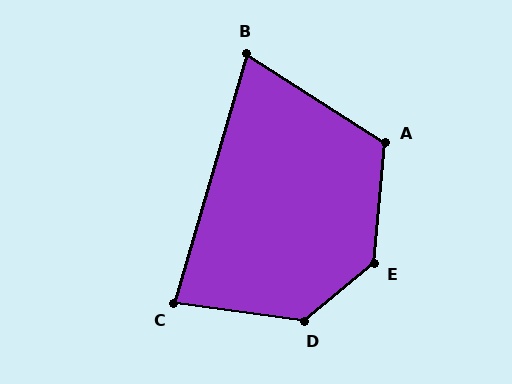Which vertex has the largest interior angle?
E, at approximately 135 degrees.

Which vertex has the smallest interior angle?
B, at approximately 74 degrees.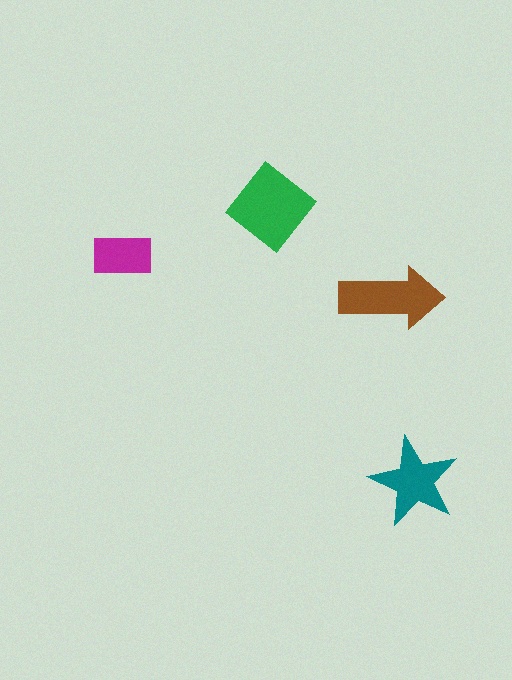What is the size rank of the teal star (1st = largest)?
3rd.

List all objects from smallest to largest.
The magenta rectangle, the teal star, the brown arrow, the green diamond.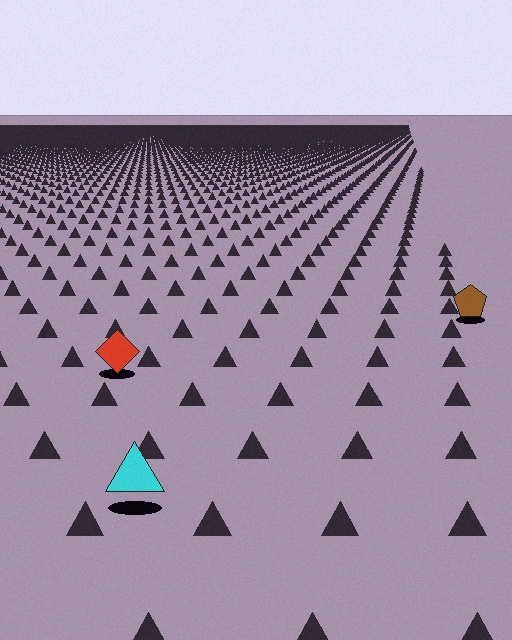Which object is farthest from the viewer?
The brown pentagon is farthest from the viewer. It appears smaller and the ground texture around it is denser.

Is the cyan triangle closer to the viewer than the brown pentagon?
Yes. The cyan triangle is closer — you can tell from the texture gradient: the ground texture is coarser near it.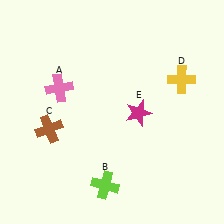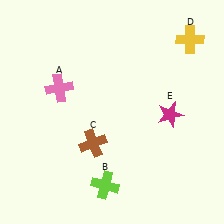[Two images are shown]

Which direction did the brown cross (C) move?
The brown cross (C) moved right.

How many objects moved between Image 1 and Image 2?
3 objects moved between the two images.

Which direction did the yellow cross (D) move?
The yellow cross (D) moved up.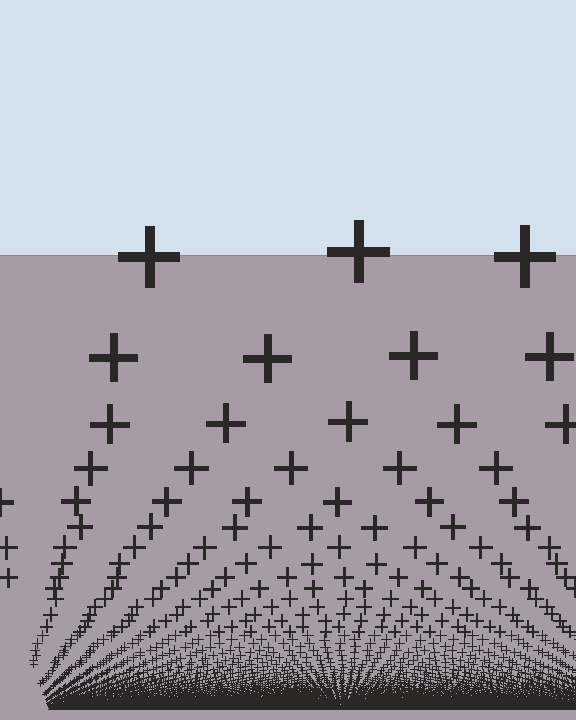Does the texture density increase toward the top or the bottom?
Density increases toward the bottom.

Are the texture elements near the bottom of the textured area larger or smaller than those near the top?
Smaller. The gradient is inverted — elements near the bottom are smaller and denser.